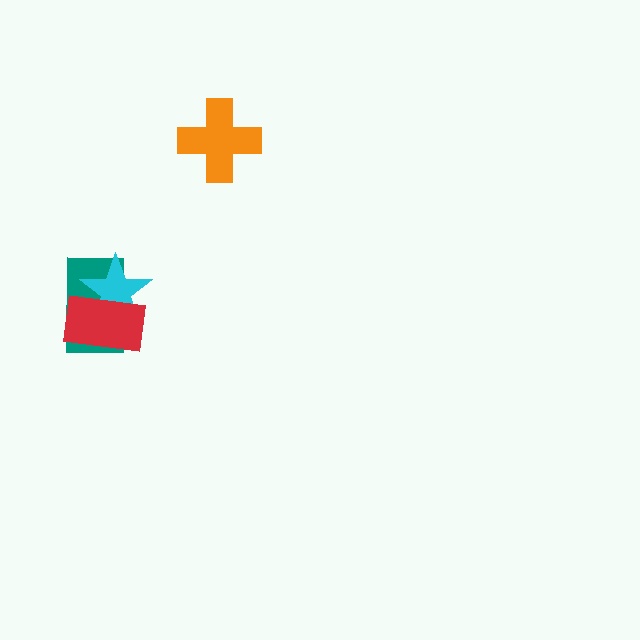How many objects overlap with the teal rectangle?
2 objects overlap with the teal rectangle.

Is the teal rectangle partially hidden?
Yes, it is partially covered by another shape.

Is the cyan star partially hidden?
Yes, it is partially covered by another shape.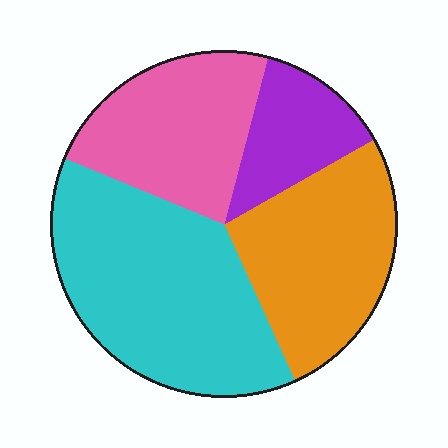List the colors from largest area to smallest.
From largest to smallest: cyan, orange, pink, purple.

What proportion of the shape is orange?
Orange takes up about one quarter (1/4) of the shape.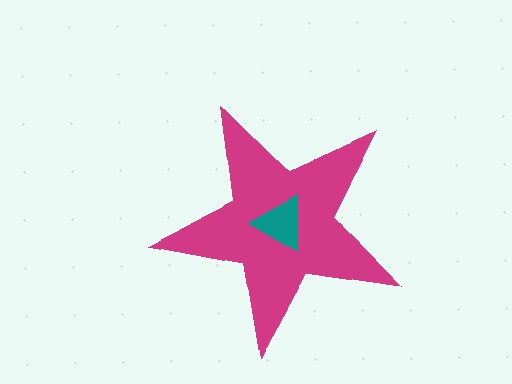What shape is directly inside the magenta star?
The teal triangle.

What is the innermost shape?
The teal triangle.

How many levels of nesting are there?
2.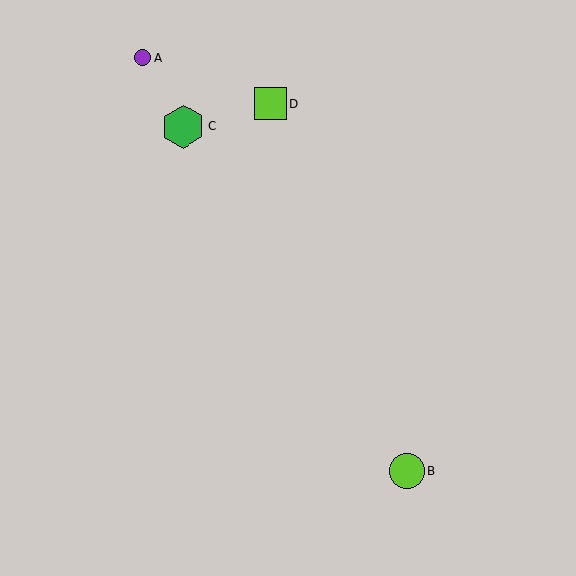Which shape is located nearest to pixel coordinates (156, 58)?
The purple circle (labeled A) at (142, 57) is nearest to that location.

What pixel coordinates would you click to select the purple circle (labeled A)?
Click at (142, 57) to select the purple circle A.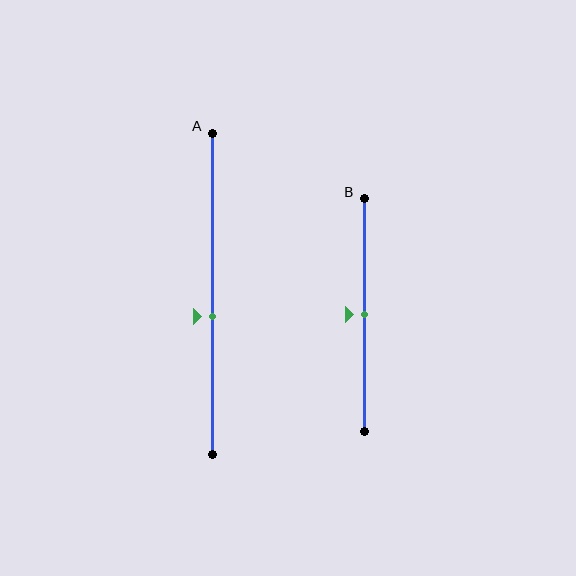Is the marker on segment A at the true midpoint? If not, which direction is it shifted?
No, the marker on segment A is shifted downward by about 7% of the segment length.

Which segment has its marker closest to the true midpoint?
Segment B has its marker closest to the true midpoint.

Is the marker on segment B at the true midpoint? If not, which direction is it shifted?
Yes, the marker on segment B is at the true midpoint.